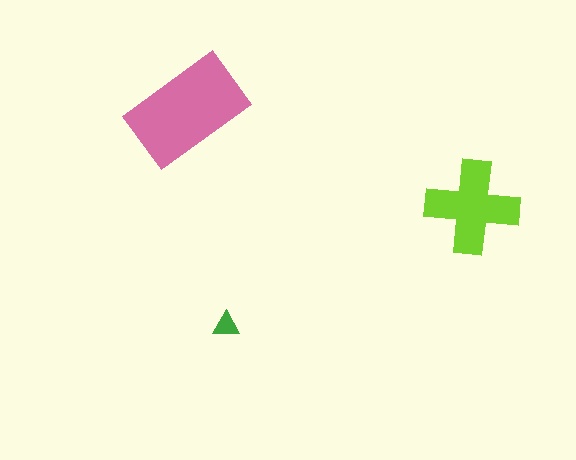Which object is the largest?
The pink rectangle.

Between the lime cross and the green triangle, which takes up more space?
The lime cross.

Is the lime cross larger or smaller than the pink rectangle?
Smaller.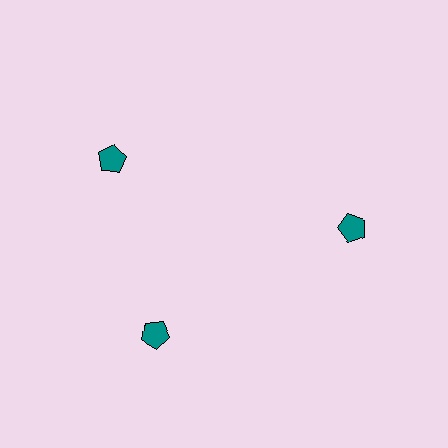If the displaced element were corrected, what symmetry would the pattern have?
It would have 3-fold rotational symmetry — the pattern would map onto itself every 120 degrees.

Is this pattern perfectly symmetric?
No. The 3 teal pentagons are arranged in a ring, but one element near the 11 o'clock position is rotated out of alignment along the ring, breaking the 3-fold rotational symmetry.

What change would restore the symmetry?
The symmetry would be restored by rotating it back into even spacing with its neighbors so that all 3 pentagons sit at equal angles and equal distance from the center.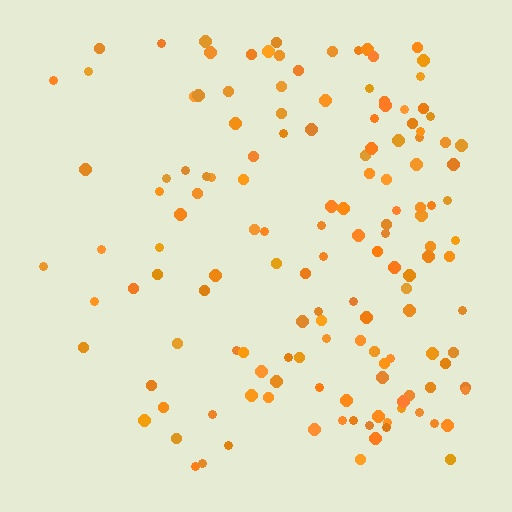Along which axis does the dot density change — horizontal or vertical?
Horizontal.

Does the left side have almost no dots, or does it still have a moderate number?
Still a moderate number, just noticeably fewer than the right.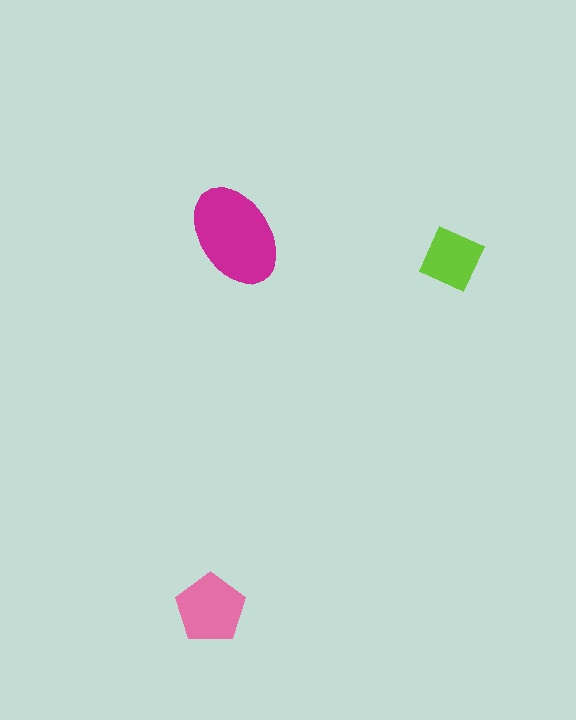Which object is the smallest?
The lime square.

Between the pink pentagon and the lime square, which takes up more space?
The pink pentagon.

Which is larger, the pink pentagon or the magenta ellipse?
The magenta ellipse.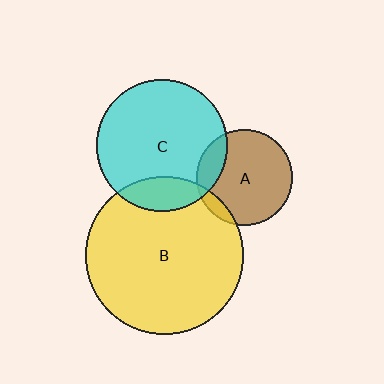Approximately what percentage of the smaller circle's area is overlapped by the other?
Approximately 15%.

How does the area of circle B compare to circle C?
Approximately 1.4 times.